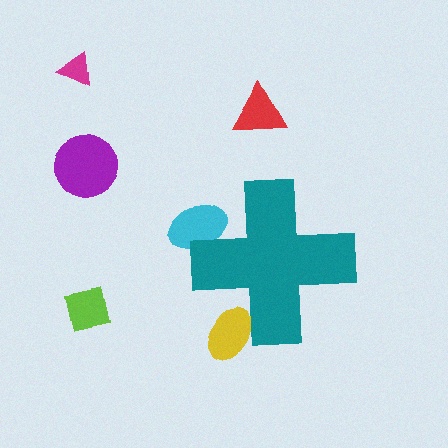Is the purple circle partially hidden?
No, the purple circle is fully visible.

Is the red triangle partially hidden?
No, the red triangle is fully visible.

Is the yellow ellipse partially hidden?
Yes, the yellow ellipse is partially hidden behind the teal cross.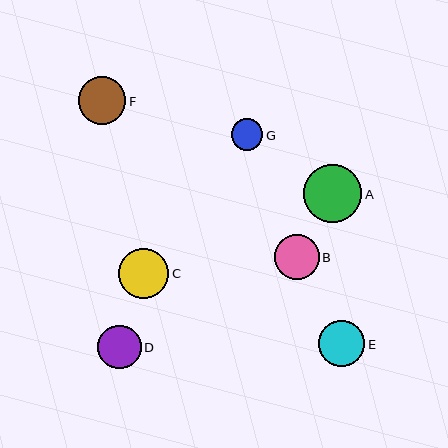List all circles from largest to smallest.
From largest to smallest: A, C, F, E, B, D, G.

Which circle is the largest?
Circle A is the largest with a size of approximately 58 pixels.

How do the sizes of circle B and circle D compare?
Circle B and circle D are approximately the same size.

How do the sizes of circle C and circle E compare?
Circle C and circle E are approximately the same size.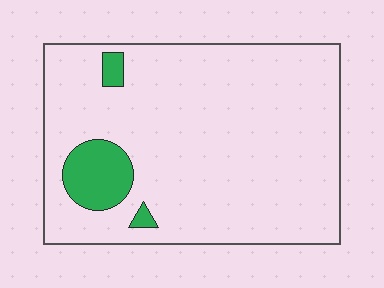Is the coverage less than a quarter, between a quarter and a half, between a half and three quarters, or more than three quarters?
Less than a quarter.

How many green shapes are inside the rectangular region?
3.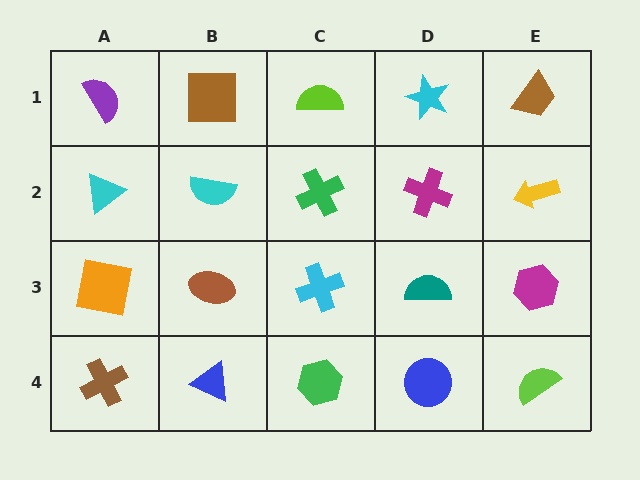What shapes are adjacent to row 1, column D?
A magenta cross (row 2, column D), a lime semicircle (row 1, column C), a brown trapezoid (row 1, column E).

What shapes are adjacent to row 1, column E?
A yellow arrow (row 2, column E), a cyan star (row 1, column D).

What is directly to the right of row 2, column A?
A cyan semicircle.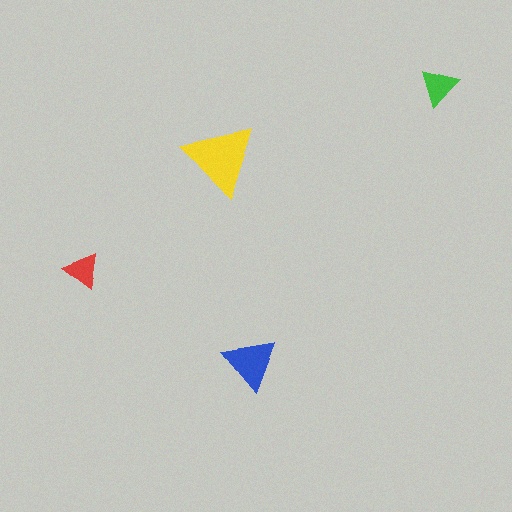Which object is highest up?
The green triangle is topmost.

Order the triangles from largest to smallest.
the yellow one, the blue one, the green one, the red one.